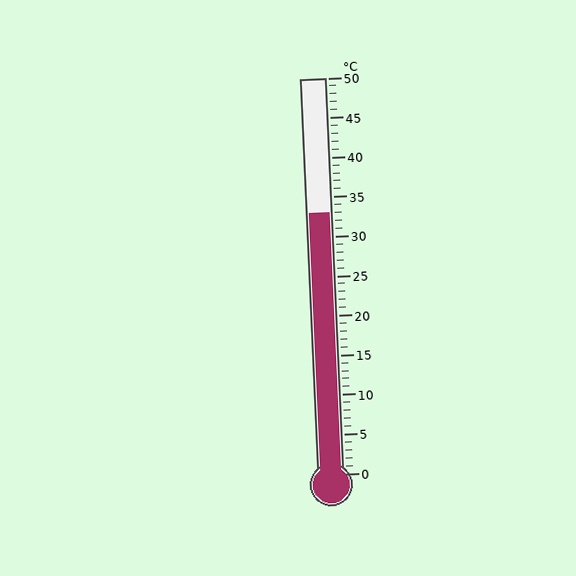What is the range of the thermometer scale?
The thermometer scale ranges from 0°C to 50°C.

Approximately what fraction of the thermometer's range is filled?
The thermometer is filled to approximately 65% of its range.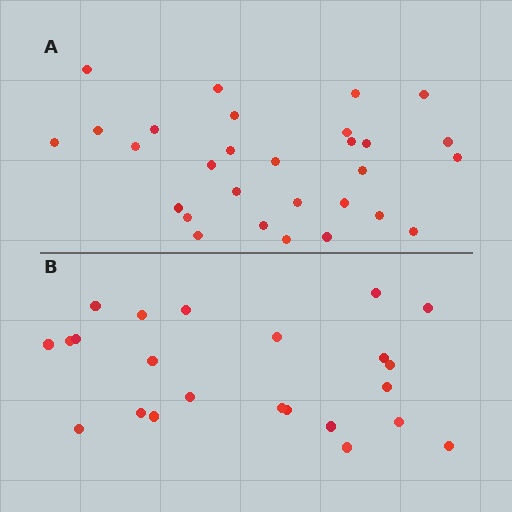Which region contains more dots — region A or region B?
Region A (the top region) has more dots.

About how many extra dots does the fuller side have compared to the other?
Region A has about 6 more dots than region B.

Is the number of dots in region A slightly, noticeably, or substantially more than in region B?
Region A has noticeably more, but not dramatically so. The ratio is roughly 1.3 to 1.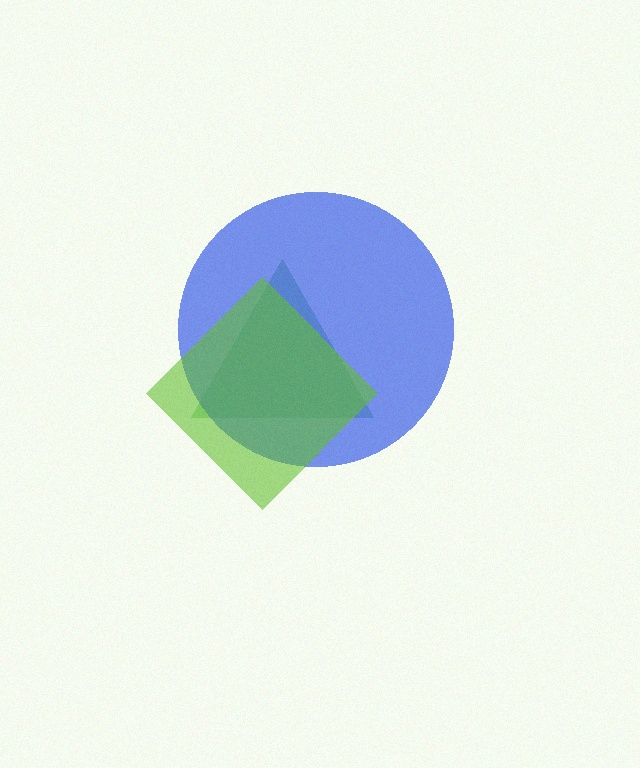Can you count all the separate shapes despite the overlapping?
Yes, there are 3 separate shapes.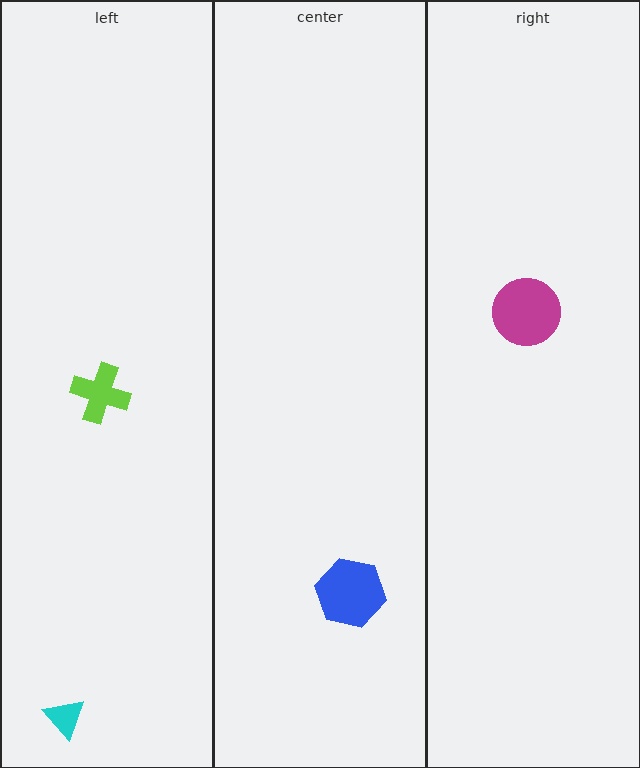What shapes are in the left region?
The lime cross, the cyan triangle.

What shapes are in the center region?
The blue hexagon.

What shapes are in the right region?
The magenta circle.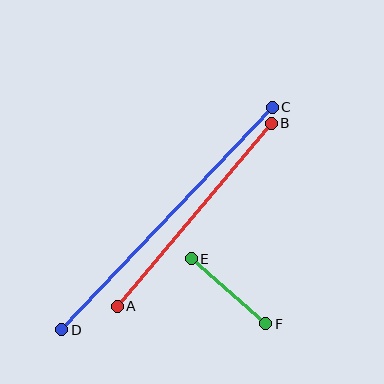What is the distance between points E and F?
The distance is approximately 99 pixels.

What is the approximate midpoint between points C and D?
The midpoint is at approximately (167, 219) pixels.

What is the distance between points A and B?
The distance is approximately 239 pixels.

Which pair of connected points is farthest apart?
Points C and D are farthest apart.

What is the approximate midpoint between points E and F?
The midpoint is at approximately (228, 291) pixels.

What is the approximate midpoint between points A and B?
The midpoint is at approximately (194, 215) pixels.